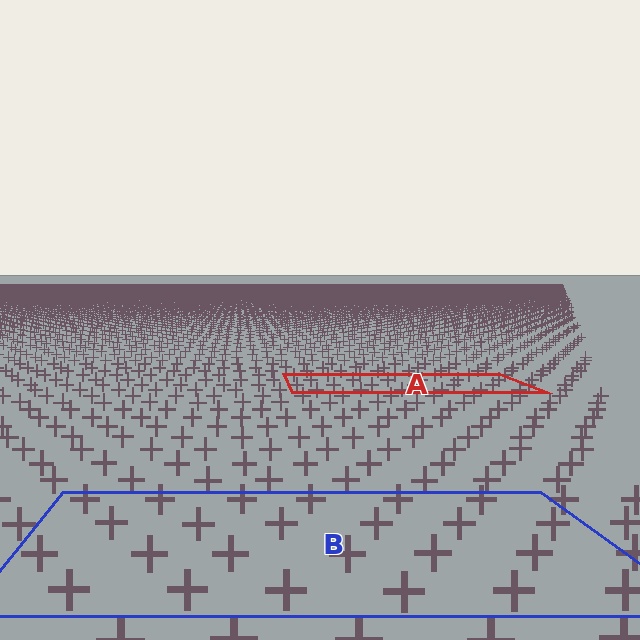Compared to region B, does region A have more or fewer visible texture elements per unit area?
Region A has more texture elements per unit area — they are packed more densely because it is farther away.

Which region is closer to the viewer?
Region B is closer. The texture elements there are larger and more spread out.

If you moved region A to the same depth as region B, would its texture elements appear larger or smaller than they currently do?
They would appear larger. At a closer depth, the same texture elements are projected at a bigger on-screen size.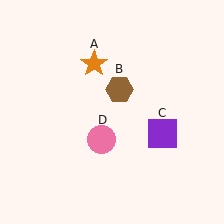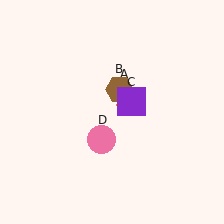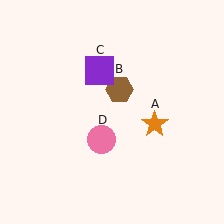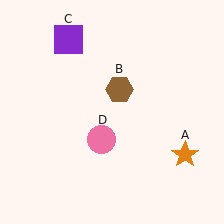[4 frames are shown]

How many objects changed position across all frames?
2 objects changed position: orange star (object A), purple square (object C).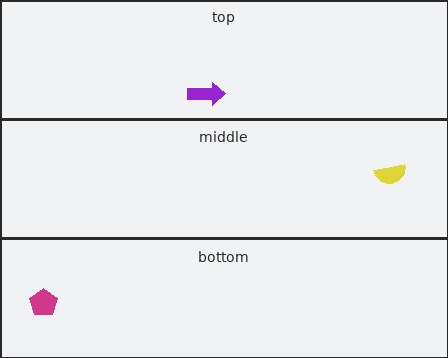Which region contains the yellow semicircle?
The middle region.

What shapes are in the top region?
The purple arrow.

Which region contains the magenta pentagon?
The bottom region.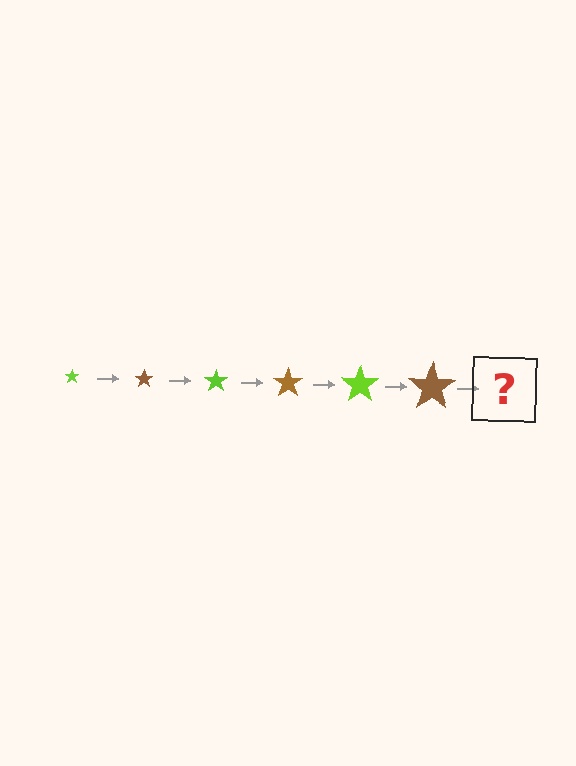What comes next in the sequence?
The next element should be a lime star, larger than the previous one.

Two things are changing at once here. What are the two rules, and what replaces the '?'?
The two rules are that the star grows larger each step and the color cycles through lime and brown. The '?' should be a lime star, larger than the previous one.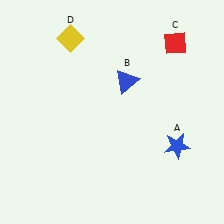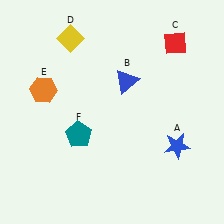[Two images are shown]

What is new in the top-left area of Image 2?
An orange hexagon (E) was added in the top-left area of Image 2.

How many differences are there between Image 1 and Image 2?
There are 2 differences between the two images.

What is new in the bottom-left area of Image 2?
A teal pentagon (F) was added in the bottom-left area of Image 2.